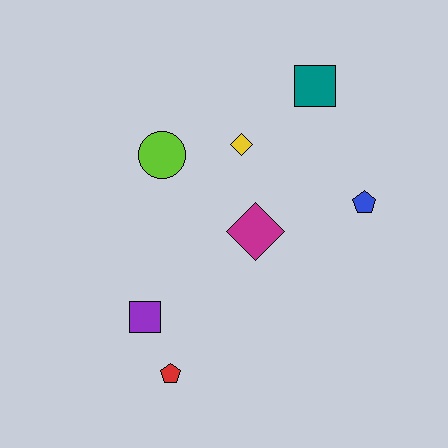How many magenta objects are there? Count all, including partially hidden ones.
There is 1 magenta object.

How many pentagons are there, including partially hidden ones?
There are 2 pentagons.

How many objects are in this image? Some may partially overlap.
There are 7 objects.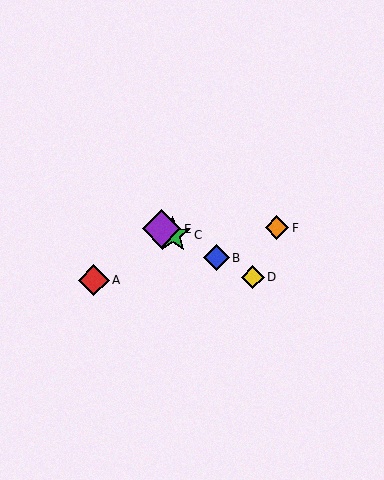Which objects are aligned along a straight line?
Objects B, C, D, E are aligned along a straight line.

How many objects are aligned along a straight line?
4 objects (B, C, D, E) are aligned along a straight line.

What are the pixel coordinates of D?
Object D is at (253, 277).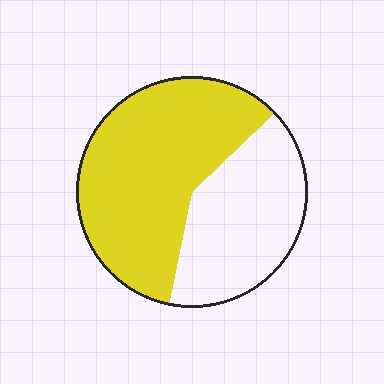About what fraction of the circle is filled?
About three fifths (3/5).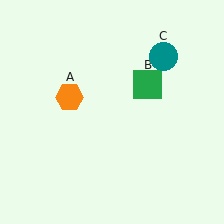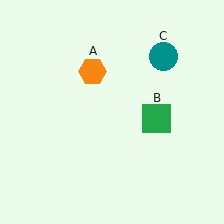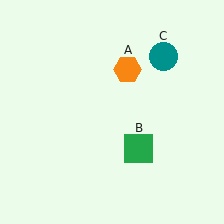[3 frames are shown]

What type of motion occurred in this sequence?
The orange hexagon (object A), green square (object B) rotated clockwise around the center of the scene.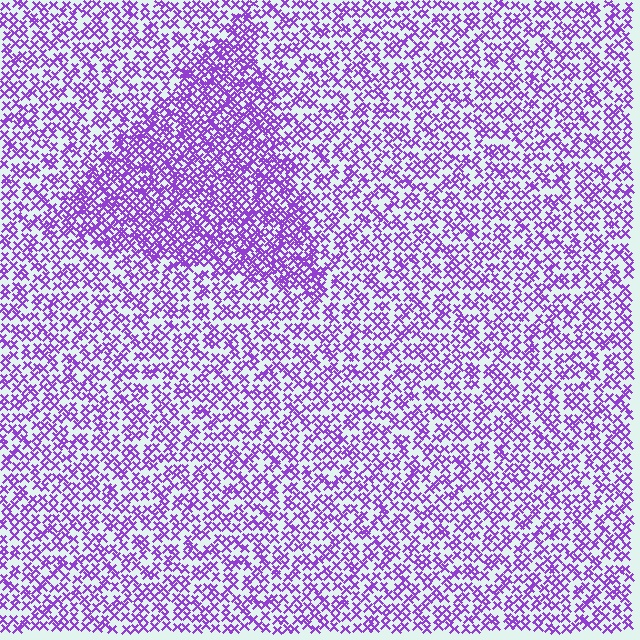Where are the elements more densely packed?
The elements are more densely packed inside the triangle boundary.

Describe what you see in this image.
The image contains small purple elements arranged at two different densities. A triangle-shaped region is visible where the elements are more densely packed than the surrounding area.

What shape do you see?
I see a triangle.